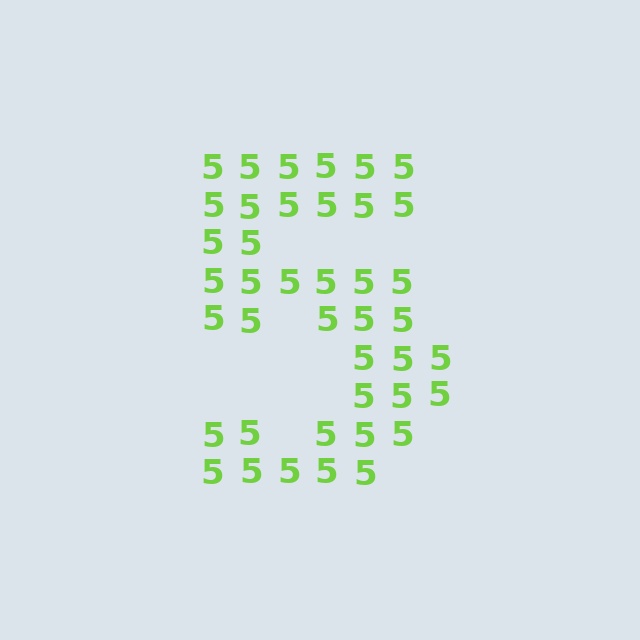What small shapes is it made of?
It is made of small digit 5's.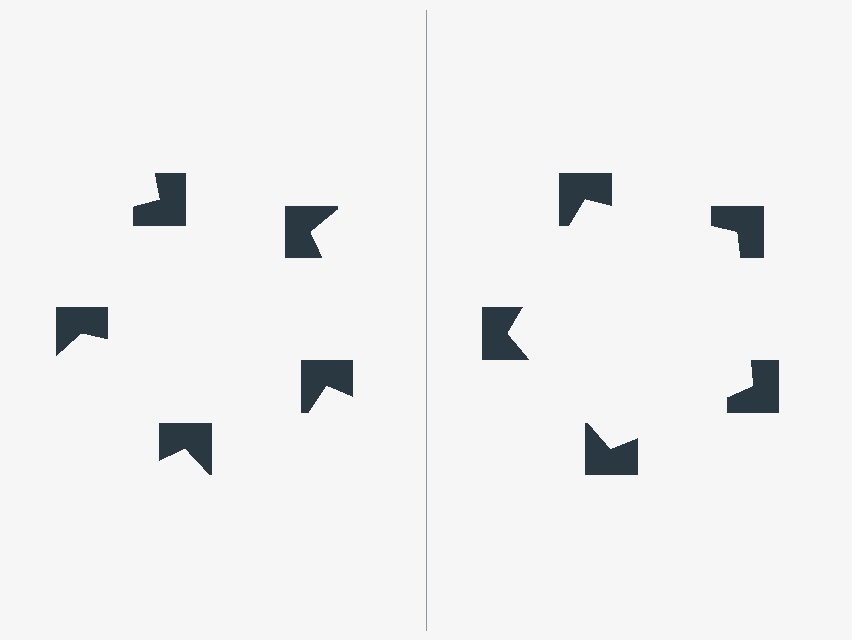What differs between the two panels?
The notched squares are positioned identically on both sides; only the wedge orientations differ. On the right they align to a pentagon; on the left they are misaligned.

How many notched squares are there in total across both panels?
10 — 5 on each side.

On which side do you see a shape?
An illusory pentagon appears on the right side. On the left side the wedge cuts are rotated, so no coherent shape forms.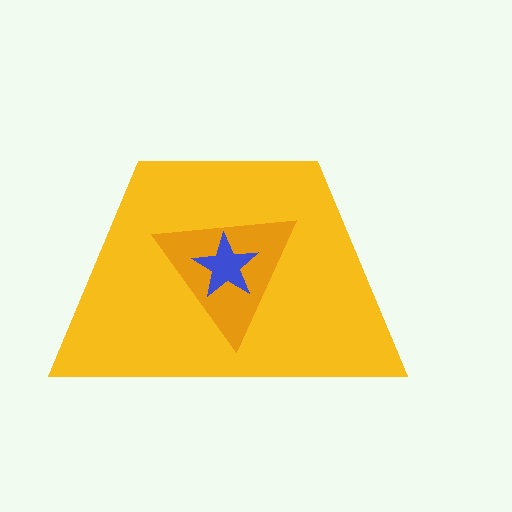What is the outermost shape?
The yellow trapezoid.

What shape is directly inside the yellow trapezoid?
The orange triangle.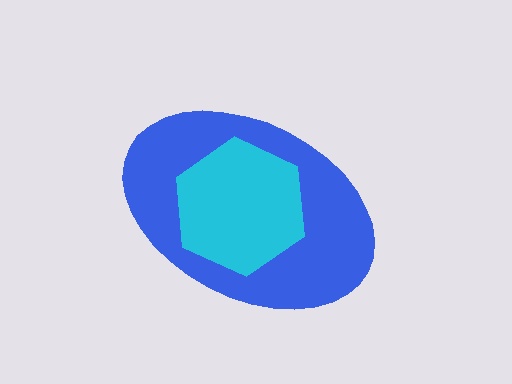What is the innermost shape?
The cyan hexagon.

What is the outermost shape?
The blue ellipse.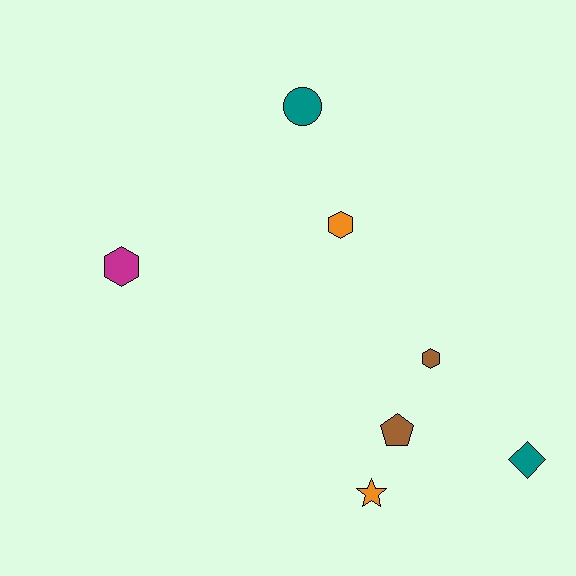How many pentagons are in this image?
There is 1 pentagon.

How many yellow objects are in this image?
There are no yellow objects.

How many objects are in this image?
There are 7 objects.